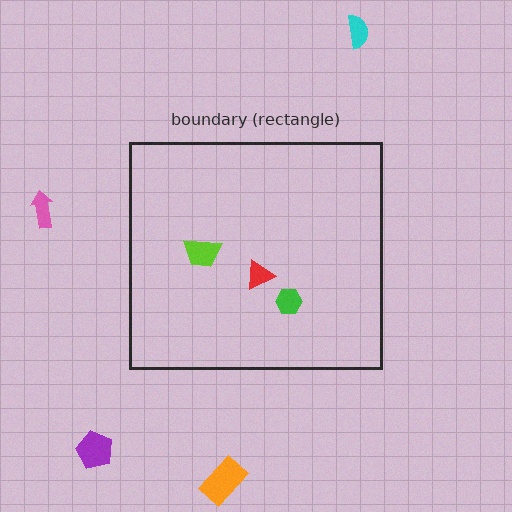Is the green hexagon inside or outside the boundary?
Inside.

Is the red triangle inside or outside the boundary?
Inside.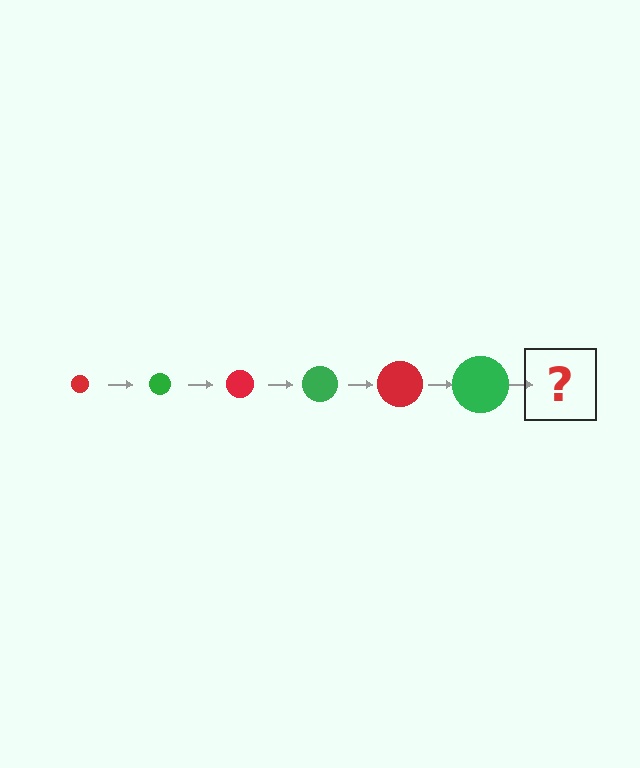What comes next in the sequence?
The next element should be a red circle, larger than the previous one.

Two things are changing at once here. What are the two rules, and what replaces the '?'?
The two rules are that the circle grows larger each step and the color cycles through red and green. The '?' should be a red circle, larger than the previous one.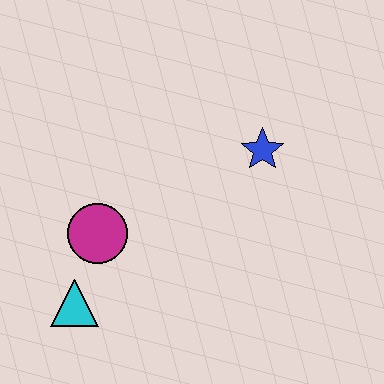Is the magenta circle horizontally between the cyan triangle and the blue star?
Yes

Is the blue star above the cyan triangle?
Yes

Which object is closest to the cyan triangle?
The magenta circle is closest to the cyan triangle.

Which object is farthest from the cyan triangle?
The blue star is farthest from the cyan triangle.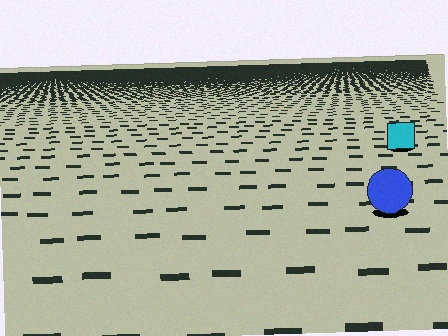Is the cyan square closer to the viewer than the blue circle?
No. The blue circle is closer — you can tell from the texture gradient: the ground texture is coarser near it.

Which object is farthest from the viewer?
The cyan square is farthest from the viewer. It appears smaller and the ground texture around it is denser.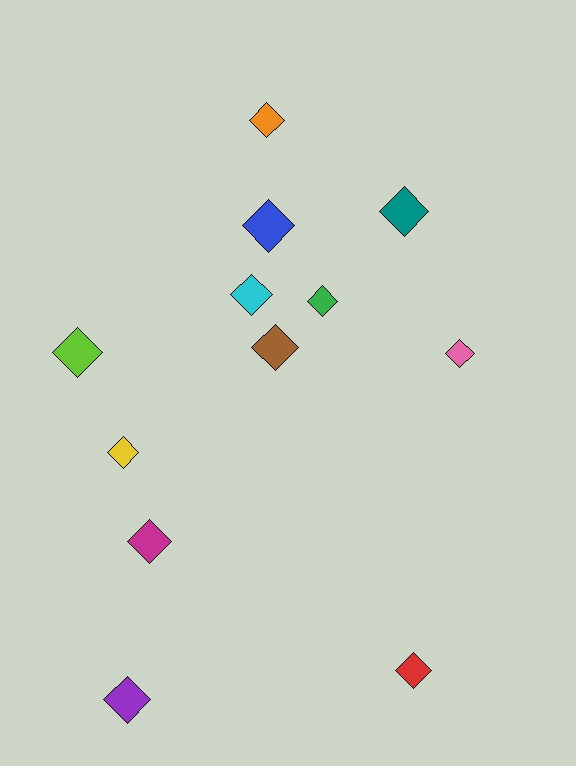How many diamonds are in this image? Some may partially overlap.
There are 12 diamonds.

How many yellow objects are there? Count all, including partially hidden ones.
There is 1 yellow object.